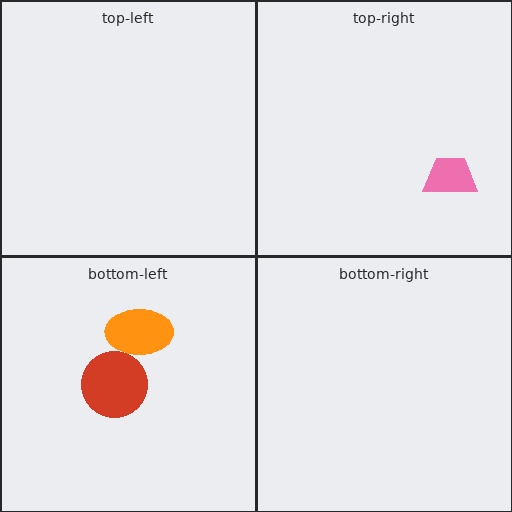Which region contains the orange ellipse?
The bottom-left region.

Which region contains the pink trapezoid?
The top-right region.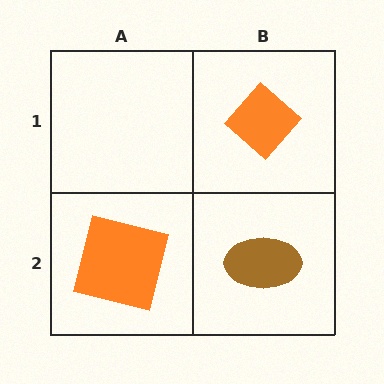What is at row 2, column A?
An orange square.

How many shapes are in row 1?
1 shape.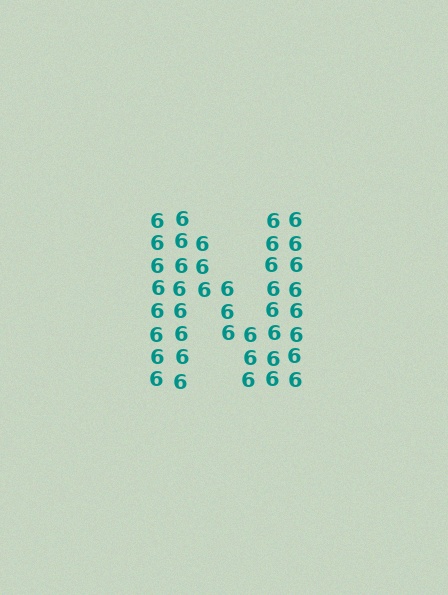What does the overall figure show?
The overall figure shows the letter N.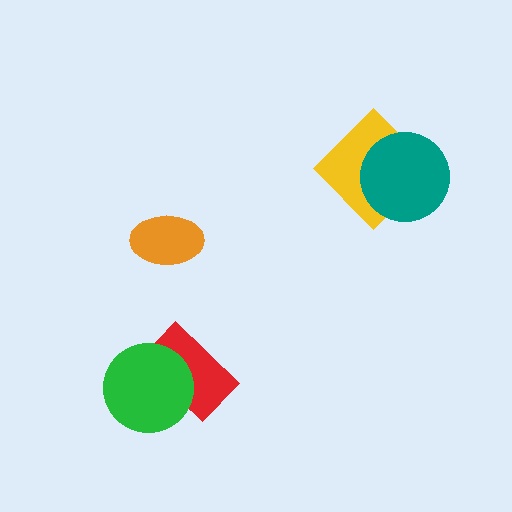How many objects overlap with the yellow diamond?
1 object overlaps with the yellow diamond.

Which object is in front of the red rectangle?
The green circle is in front of the red rectangle.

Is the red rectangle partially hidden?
Yes, it is partially covered by another shape.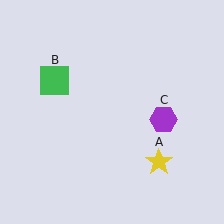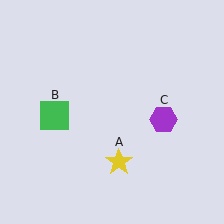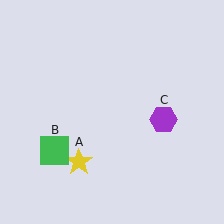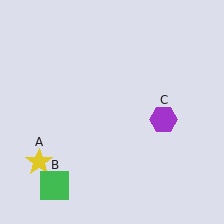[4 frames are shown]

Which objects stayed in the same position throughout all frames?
Purple hexagon (object C) remained stationary.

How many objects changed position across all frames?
2 objects changed position: yellow star (object A), green square (object B).